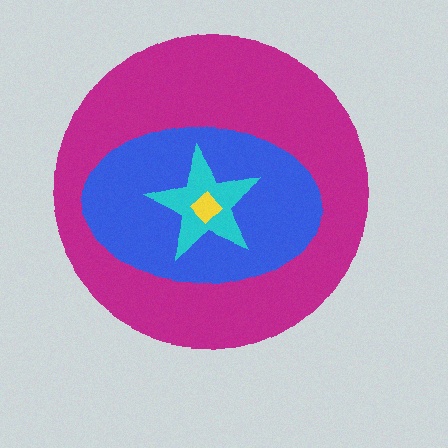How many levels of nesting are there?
4.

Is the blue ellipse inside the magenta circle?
Yes.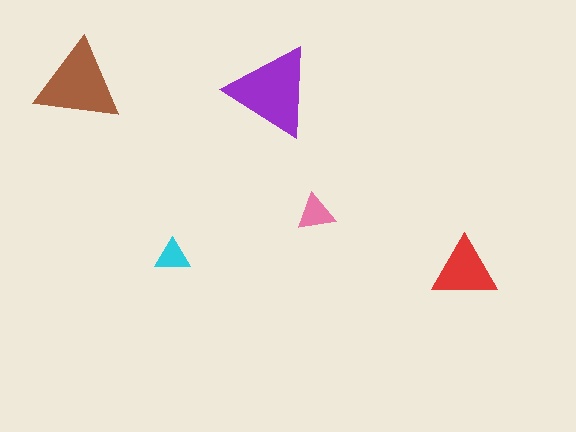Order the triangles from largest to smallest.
the purple one, the brown one, the red one, the pink one, the cyan one.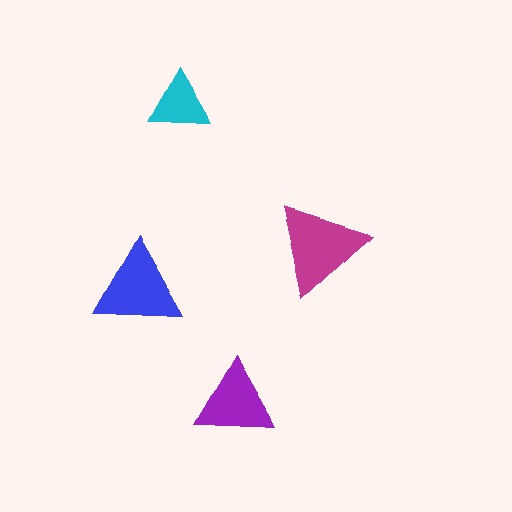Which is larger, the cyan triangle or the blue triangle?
The blue one.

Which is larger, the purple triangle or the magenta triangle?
The magenta one.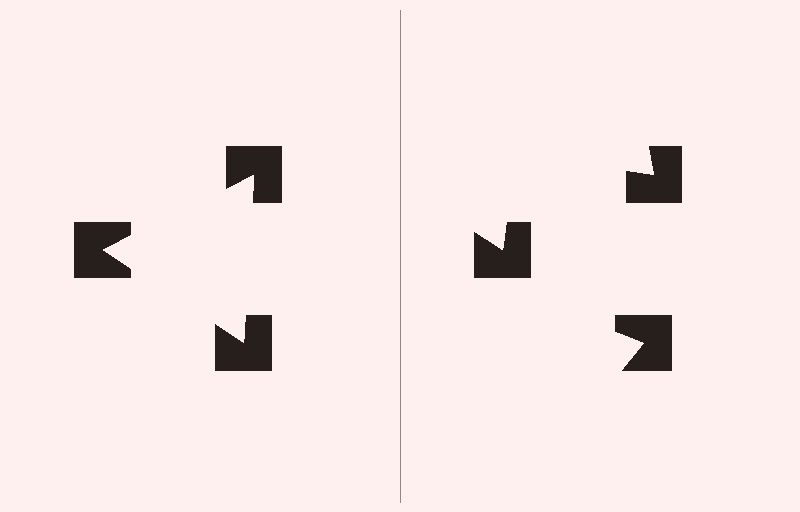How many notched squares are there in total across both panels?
6 — 3 on each side.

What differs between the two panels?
The notched squares are positioned identically on both sides; only the wedge orientations differ. On the left they align to a triangle; on the right they are misaligned.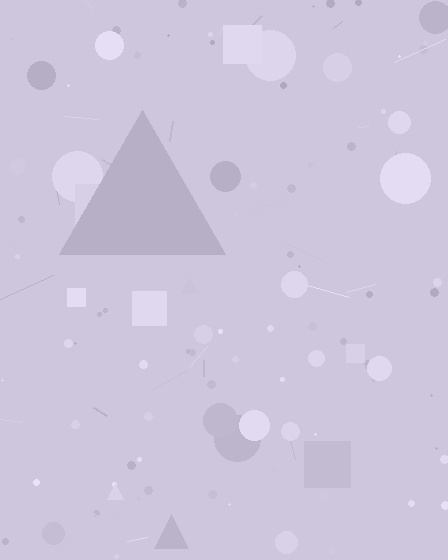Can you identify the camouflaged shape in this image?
The camouflaged shape is a triangle.